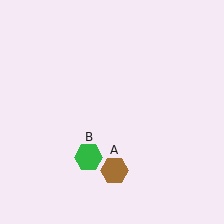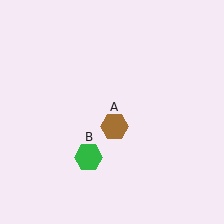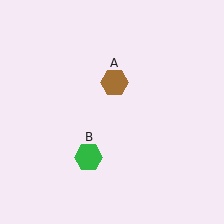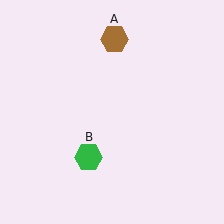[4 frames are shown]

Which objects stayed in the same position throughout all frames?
Green hexagon (object B) remained stationary.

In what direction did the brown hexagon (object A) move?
The brown hexagon (object A) moved up.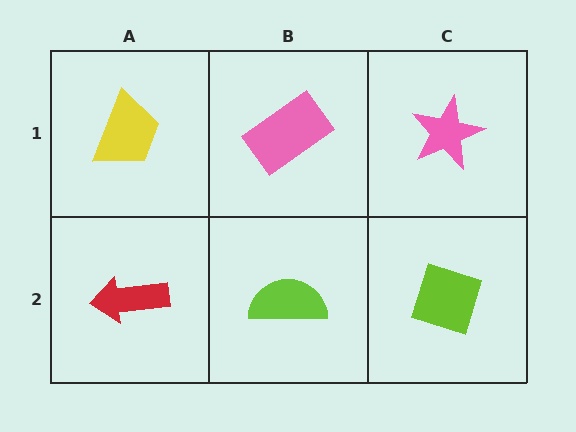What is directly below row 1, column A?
A red arrow.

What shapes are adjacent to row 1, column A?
A red arrow (row 2, column A), a pink rectangle (row 1, column B).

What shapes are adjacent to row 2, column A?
A yellow trapezoid (row 1, column A), a lime semicircle (row 2, column B).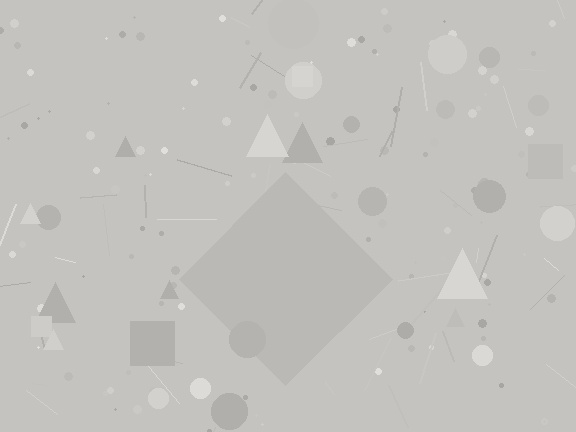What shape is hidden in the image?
A diamond is hidden in the image.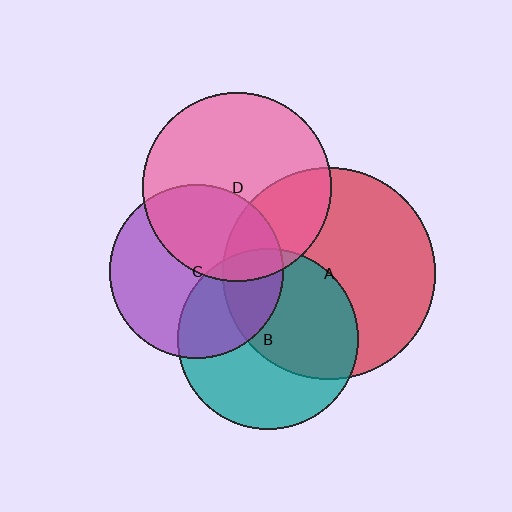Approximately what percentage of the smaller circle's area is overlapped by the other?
Approximately 30%.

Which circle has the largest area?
Circle A (red).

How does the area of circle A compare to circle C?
Approximately 1.5 times.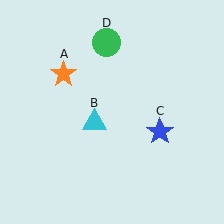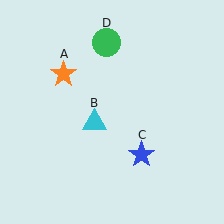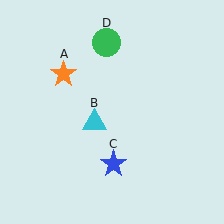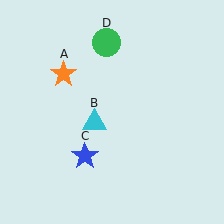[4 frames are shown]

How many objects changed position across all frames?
1 object changed position: blue star (object C).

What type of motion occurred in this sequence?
The blue star (object C) rotated clockwise around the center of the scene.